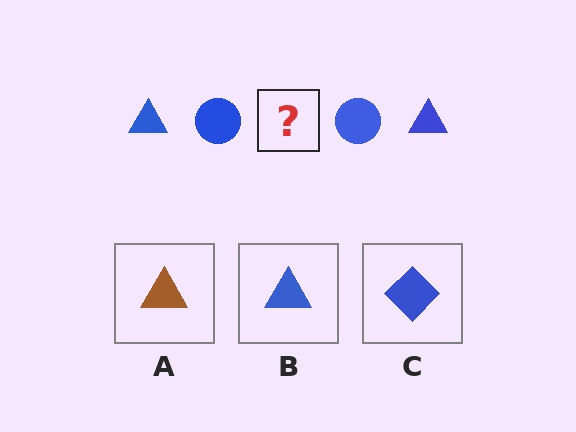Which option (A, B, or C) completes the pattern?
B.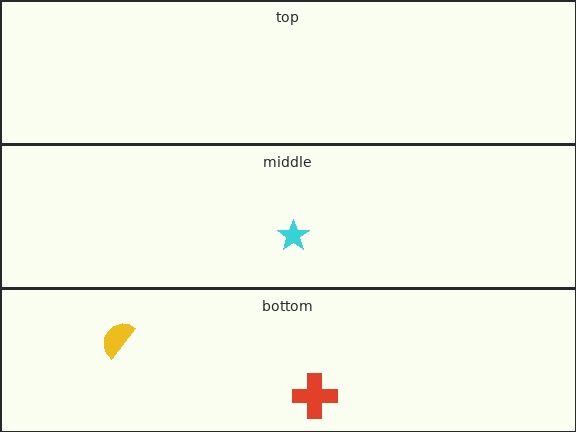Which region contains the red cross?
The bottom region.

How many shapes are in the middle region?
1.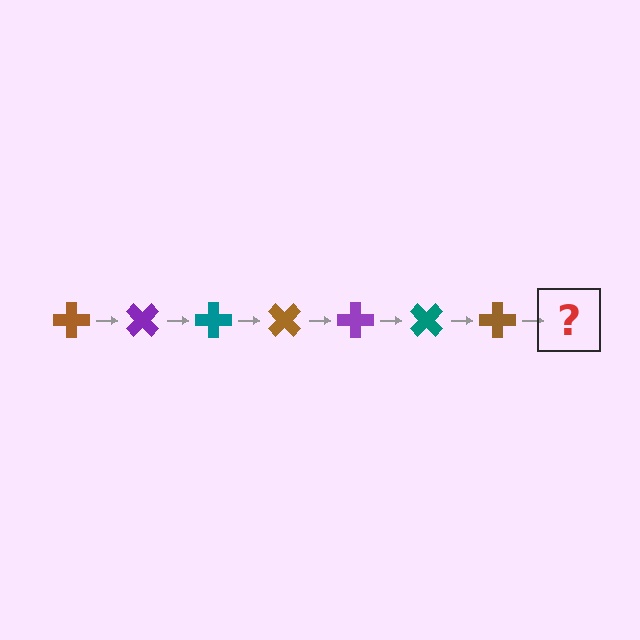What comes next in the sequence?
The next element should be a purple cross, rotated 315 degrees from the start.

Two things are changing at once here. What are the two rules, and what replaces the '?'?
The two rules are that it rotates 45 degrees each step and the color cycles through brown, purple, and teal. The '?' should be a purple cross, rotated 315 degrees from the start.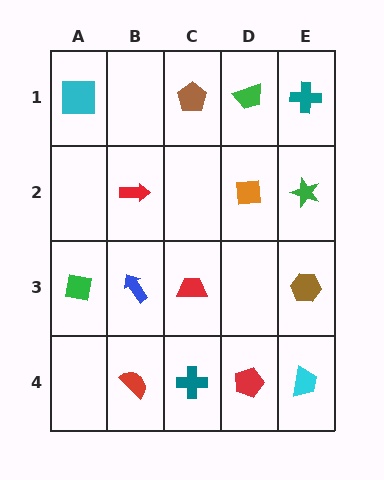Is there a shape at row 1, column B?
No, that cell is empty.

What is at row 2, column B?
A red arrow.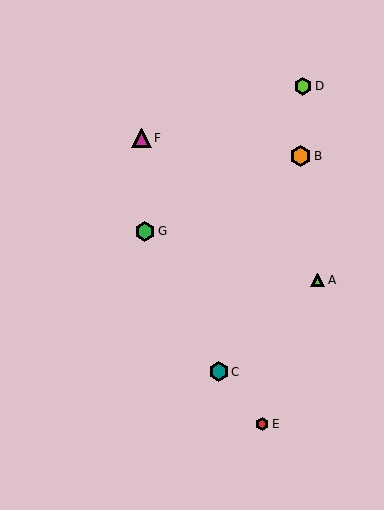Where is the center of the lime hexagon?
The center of the lime hexagon is at (303, 86).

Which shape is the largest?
The orange hexagon (labeled B) is the largest.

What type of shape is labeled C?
Shape C is a teal hexagon.